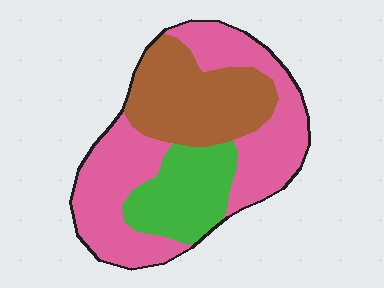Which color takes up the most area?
Pink, at roughly 50%.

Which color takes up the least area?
Green, at roughly 20%.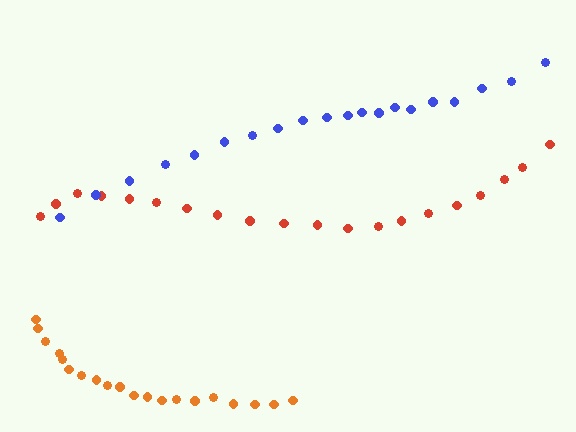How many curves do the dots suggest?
There are 3 distinct paths.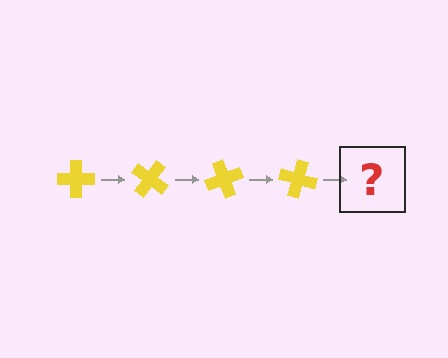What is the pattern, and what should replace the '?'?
The pattern is that the cross rotates 35 degrees each step. The '?' should be a yellow cross rotated 140 degrees.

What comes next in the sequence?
The next element should be a yellow cross rotated 140 degrees.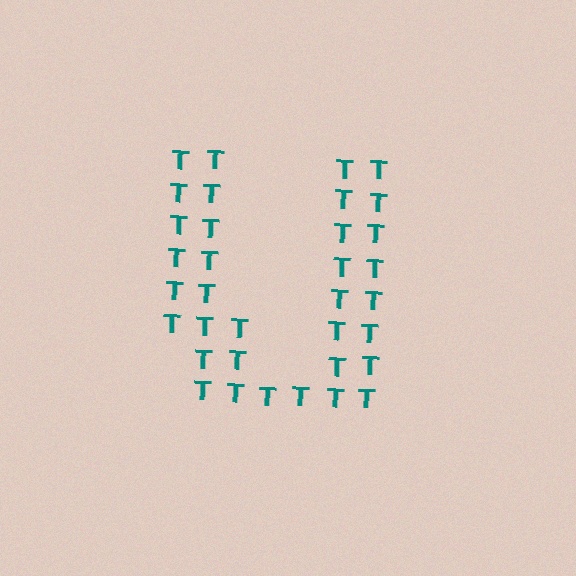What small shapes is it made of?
It is made of small letter T's.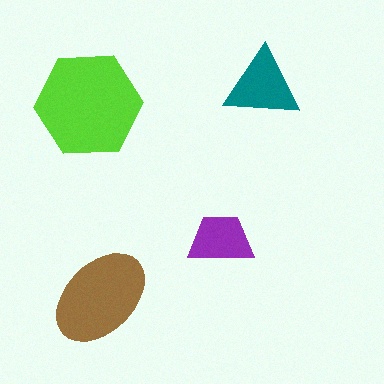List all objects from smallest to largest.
The purple trapezoid, the teal triangle, the brown ellipse, the lime hexagon.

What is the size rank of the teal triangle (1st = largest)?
3rd.